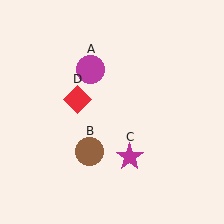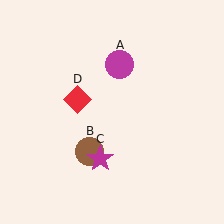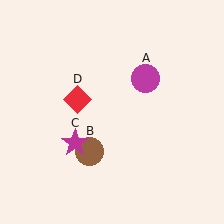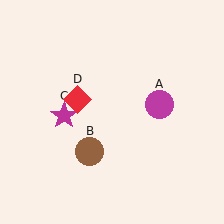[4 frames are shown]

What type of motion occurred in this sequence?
The magenta circle (object A), magenta star (object C) rotated clockwise around the center of the scene.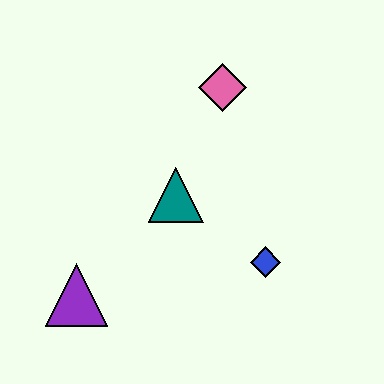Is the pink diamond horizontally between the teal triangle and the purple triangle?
No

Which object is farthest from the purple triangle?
The pink diamond is farthest from the purple triangle.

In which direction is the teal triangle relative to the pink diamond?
The teal triangle is below the pink diamond.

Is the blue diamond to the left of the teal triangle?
No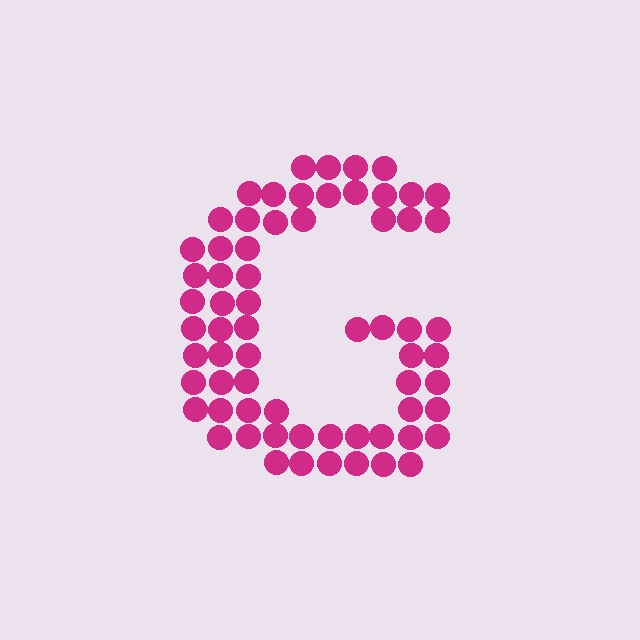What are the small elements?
The small elements are circles.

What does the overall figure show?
The overall figure shows the letter G.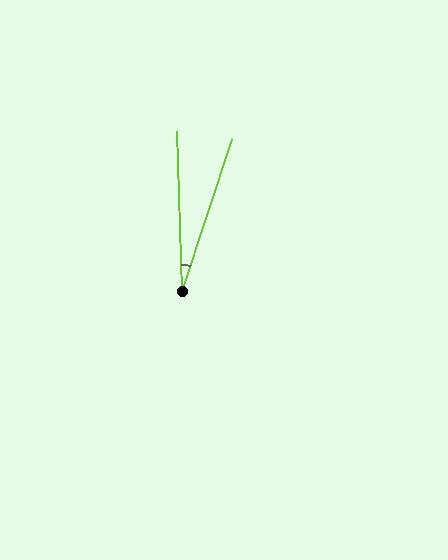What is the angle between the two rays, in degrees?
Approximately 20 degrees.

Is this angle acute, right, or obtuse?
It is acute.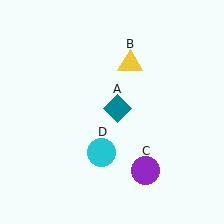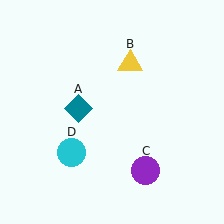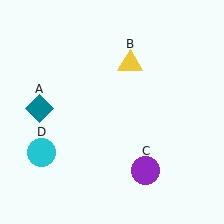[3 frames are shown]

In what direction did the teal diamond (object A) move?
The teal diamond (object A) moved left.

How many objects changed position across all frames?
2 objects changed position: teal diamond (object A), cyan circle (object D).